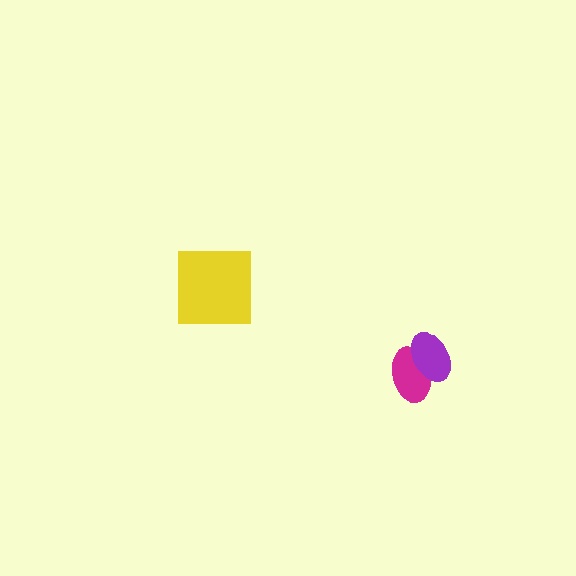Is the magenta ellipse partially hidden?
Yes, it is partially covered by another shape.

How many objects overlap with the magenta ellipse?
1 object overlaps with the magenta ellipse.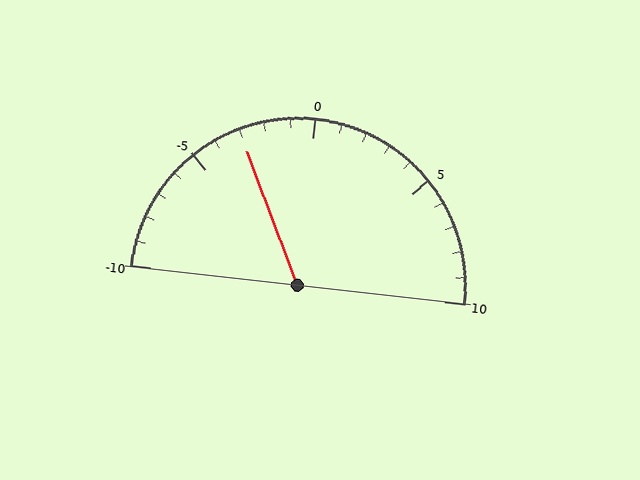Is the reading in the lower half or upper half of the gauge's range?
The reading is in the lower half of the range (-10 to 10).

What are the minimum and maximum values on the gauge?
The gauge ranges from -10 to 10.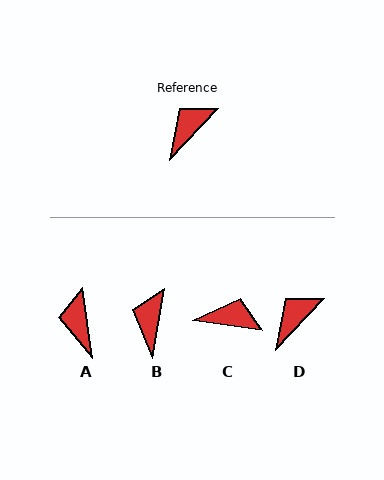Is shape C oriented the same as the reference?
No, it is off by about 55 degrees.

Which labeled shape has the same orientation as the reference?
D.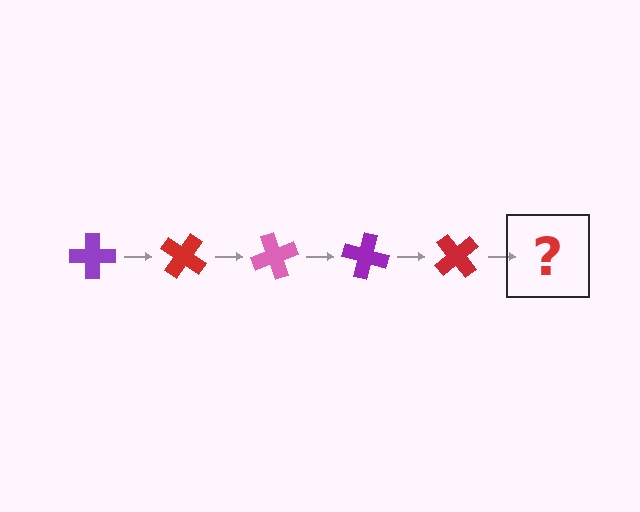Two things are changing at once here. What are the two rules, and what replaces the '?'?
The two rules are that it rotates 35 degrees each step and the color cycles through purple, red, and pink. The '?' should be a pink cross, rotated 175 degrees from the start.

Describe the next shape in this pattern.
It should be a pink cross, rotated 175 degrees from the start.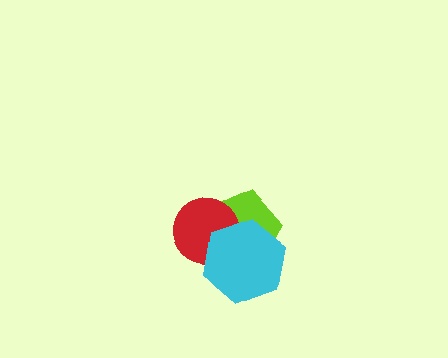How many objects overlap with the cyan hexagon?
2 objects overlap with the cyan hexagon.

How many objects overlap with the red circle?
2 objects overlap with the red circle.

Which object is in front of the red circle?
The cyan hexagon is in front of the red circle.